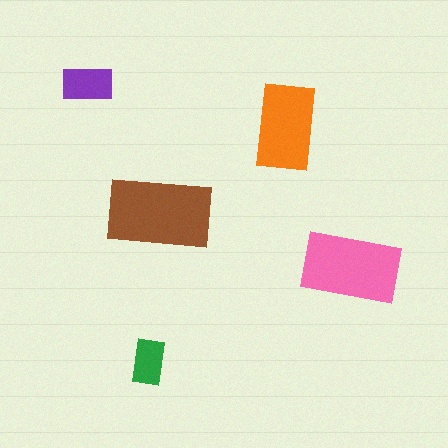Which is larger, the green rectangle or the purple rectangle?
The purple one.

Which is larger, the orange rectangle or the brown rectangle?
The brown one.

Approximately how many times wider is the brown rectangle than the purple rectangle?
About 2 times wider.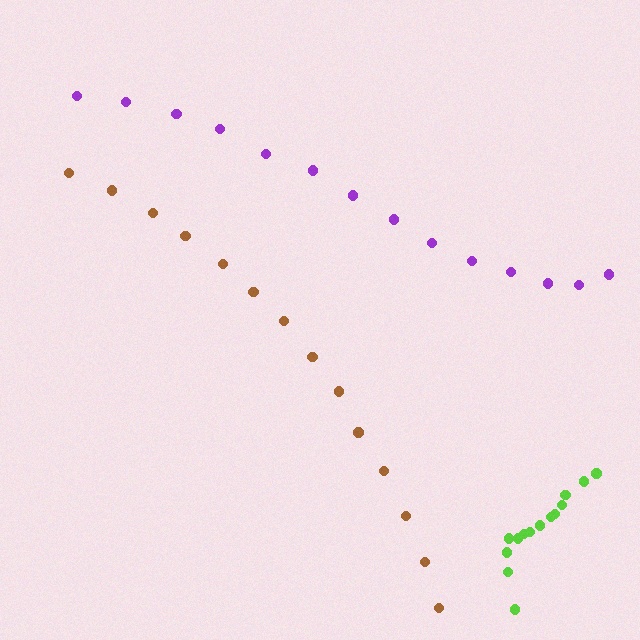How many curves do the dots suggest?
There are 3 distinct paths.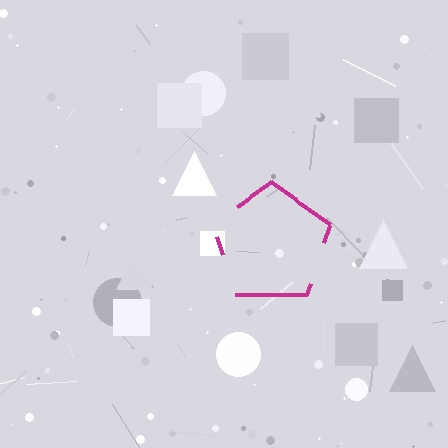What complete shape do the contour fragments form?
The contour fragments form a pentagon.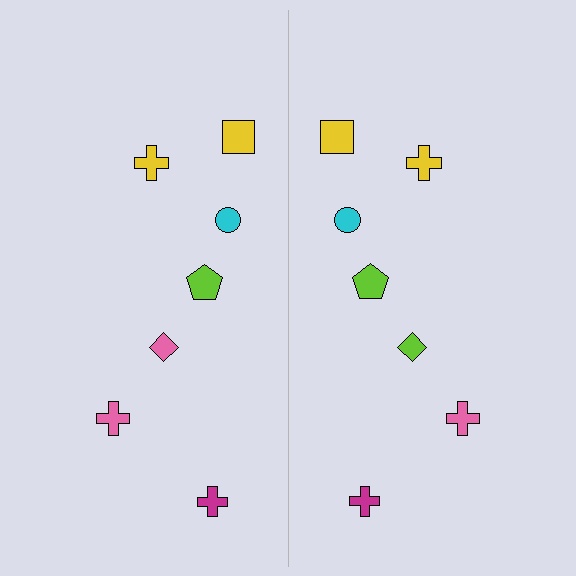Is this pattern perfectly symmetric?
No, the pattern is not perfectly symmetric. The lime diamond on the right side breaks the symmetry — its mirror counterpart is pink.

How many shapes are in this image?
There are 14 shapes in this image.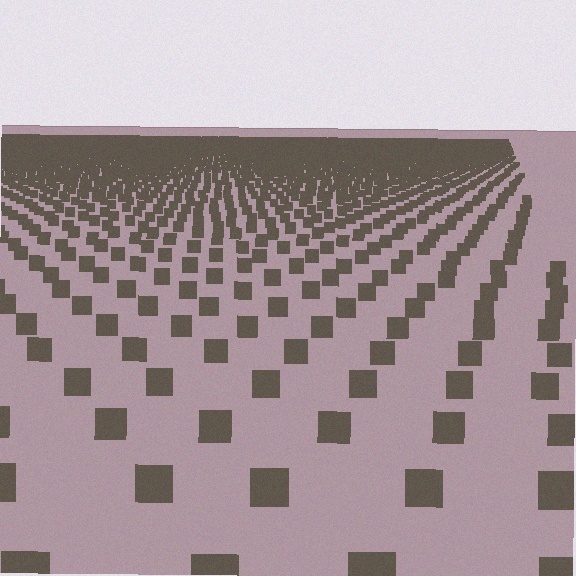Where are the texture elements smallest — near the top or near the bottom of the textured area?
Near the top.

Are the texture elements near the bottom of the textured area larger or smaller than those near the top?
Larger. Near the bottom, elements are closer to the viewer and appear at a bigger on-screen size.